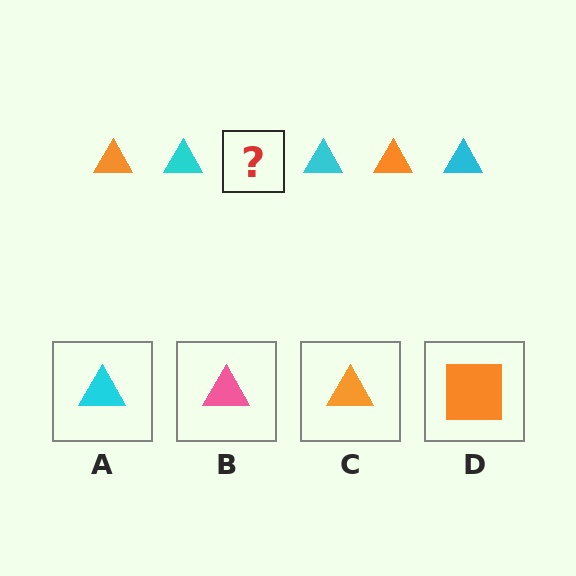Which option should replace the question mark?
Option C.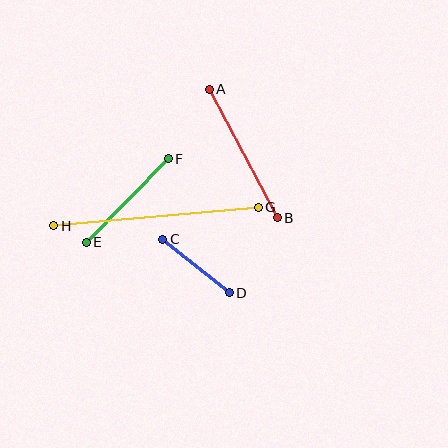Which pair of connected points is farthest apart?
Points G and H are farthest apart.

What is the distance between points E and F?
The distance is approximately 117 pixels.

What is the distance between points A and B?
The distance is approximately 145 pixels.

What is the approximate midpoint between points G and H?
The midpoint is at approximately (156, 217) pixels.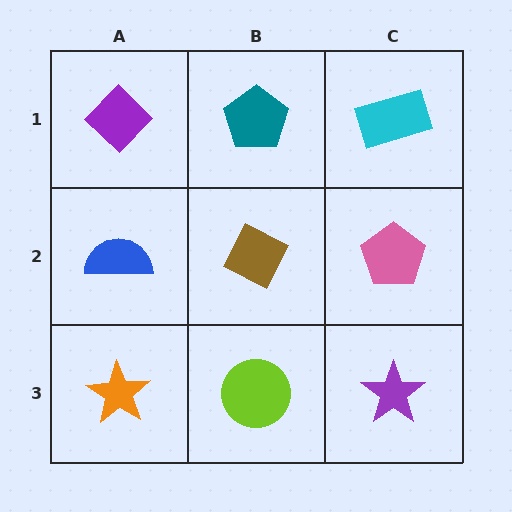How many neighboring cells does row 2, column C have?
3.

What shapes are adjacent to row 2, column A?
A purple diamond (row 1, column A), an orange star (row 3, column A), a brown diamond (row 2, column B).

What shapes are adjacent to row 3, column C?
A pink pentagon (row 2, column C), a lime circle (row 3, column B).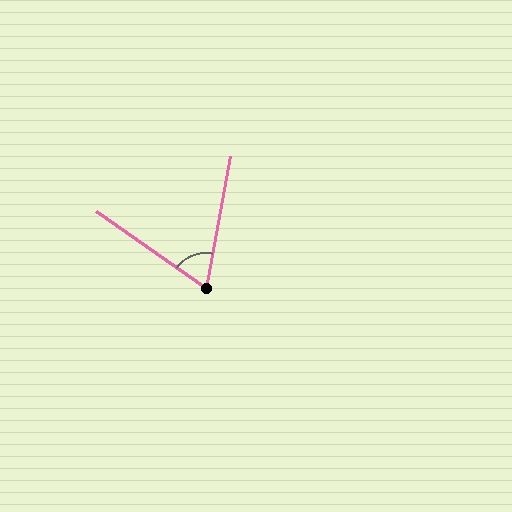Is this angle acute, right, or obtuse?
It is acute.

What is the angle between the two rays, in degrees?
Approximately 66 degrees.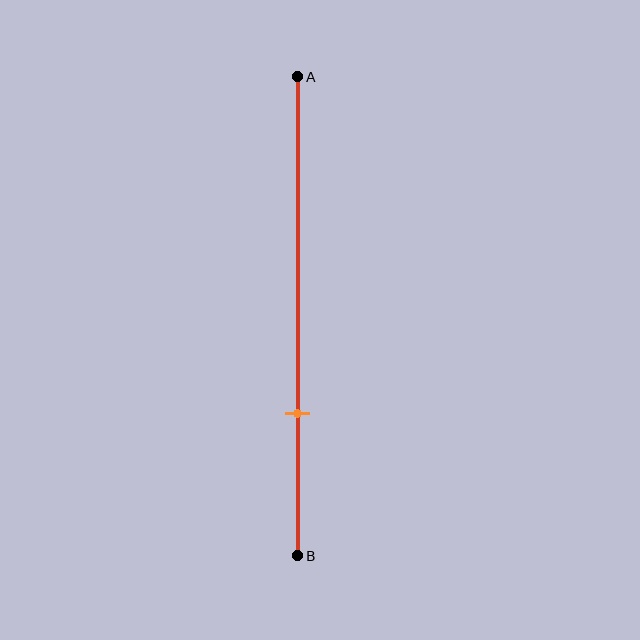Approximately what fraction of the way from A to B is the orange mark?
The orange mark is approximately 70% of the way from A to B.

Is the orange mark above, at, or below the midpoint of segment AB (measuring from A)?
The orange mark is below the midpoint of segment AB.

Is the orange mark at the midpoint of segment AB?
No, the mark is at about 70% from A, not at the 50% midpoint.